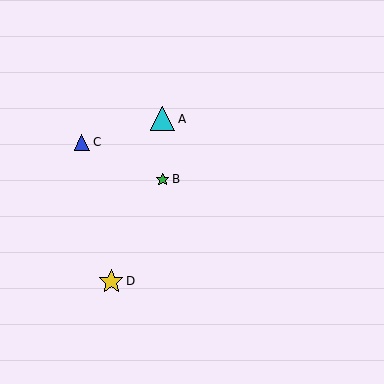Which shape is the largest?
The cyan triangle (labeled A) is the largest.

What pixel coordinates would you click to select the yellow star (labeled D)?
Click at (111, 281) to select the yellow star D.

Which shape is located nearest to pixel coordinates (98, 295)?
The yellow star (labeled D) at (111, 281) is nearest to that location.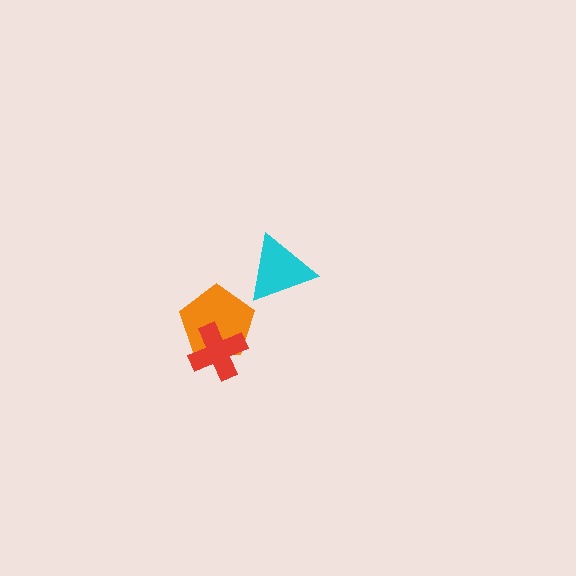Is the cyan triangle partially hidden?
No, no other shape covers it.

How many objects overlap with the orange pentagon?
1 object overlaps with the orange pentagon.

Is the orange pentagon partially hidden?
Yes, it is partially covered by another shape.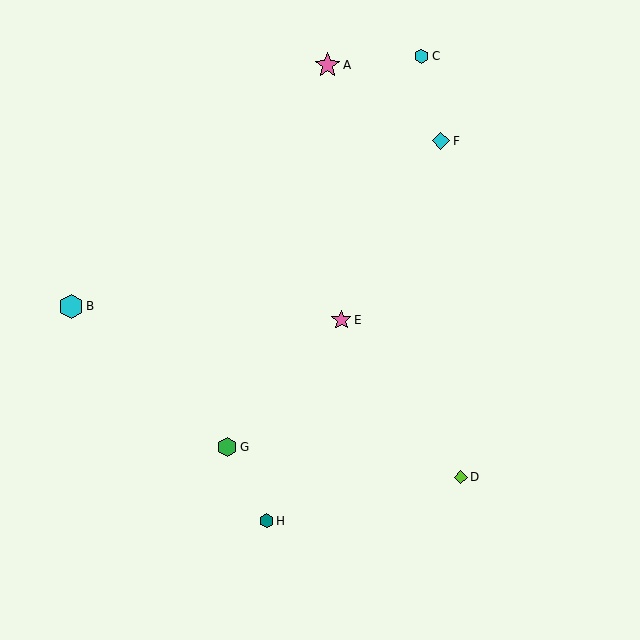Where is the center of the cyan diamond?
The center of the cyan diamond is at (441, 141).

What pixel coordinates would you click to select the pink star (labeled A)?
Click at (327, 65) to select the pink star A.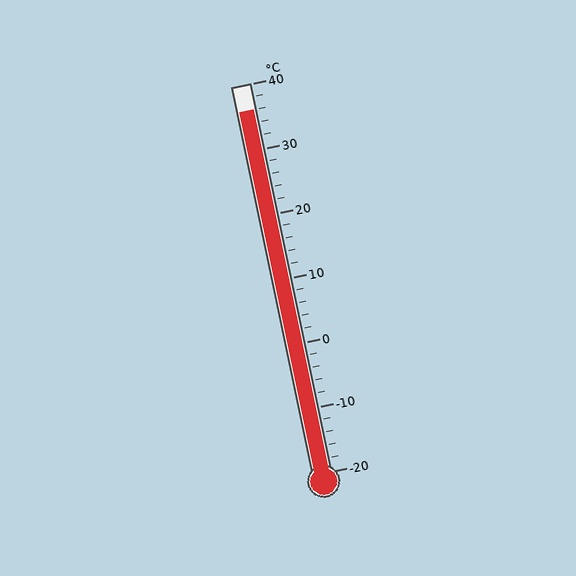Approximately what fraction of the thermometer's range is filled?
The thermometer is filled to approximately 95% of its range.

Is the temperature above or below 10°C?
The temperature is above 10°C.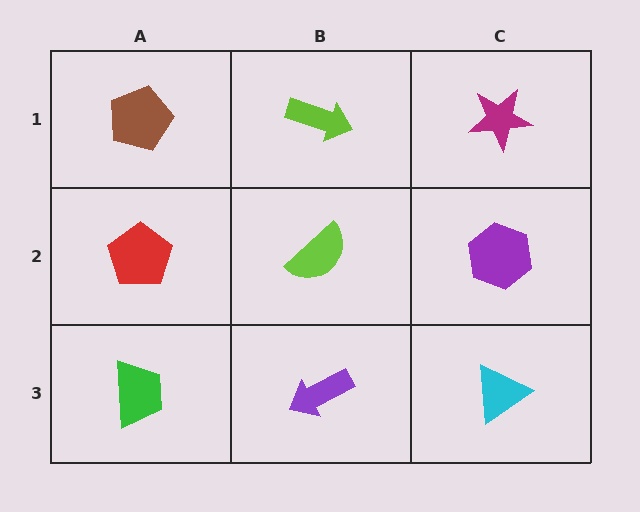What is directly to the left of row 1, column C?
A lime arrow.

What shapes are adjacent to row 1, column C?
A purple hexagon (row 2, column C), a lime arrow (row 1, column B).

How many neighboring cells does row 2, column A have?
3.